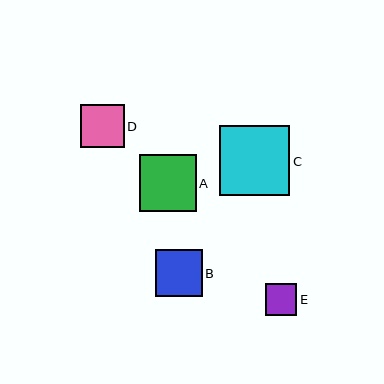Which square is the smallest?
Square E is the smallest with a size of approximately 31 pixels.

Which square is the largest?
Square C is the largest with a size of approximately 70 pixels.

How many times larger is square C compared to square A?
Square C is approximately 1.2 times the size of square A.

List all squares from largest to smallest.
From largest to smallest: C, A, B, D, E.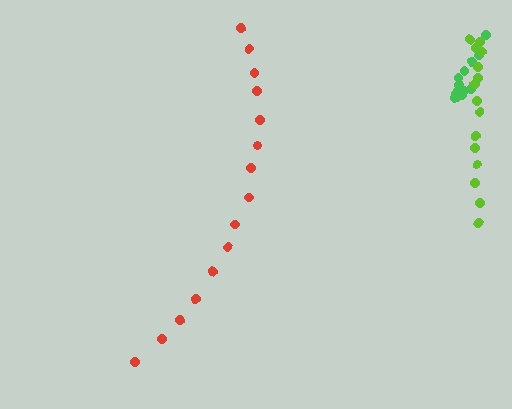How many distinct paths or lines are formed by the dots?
There are 3 distinct paths.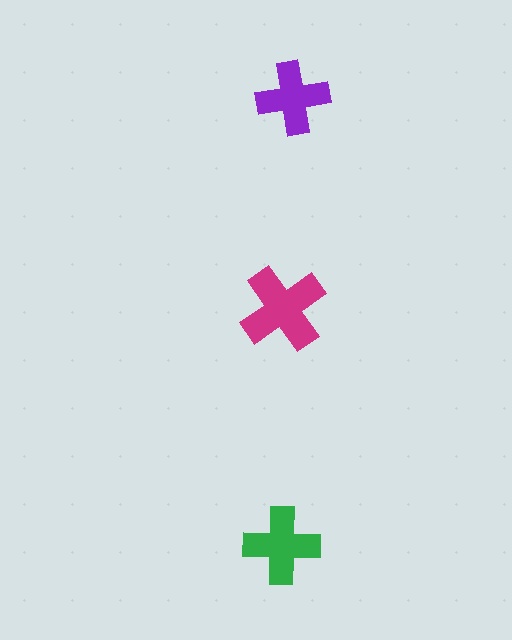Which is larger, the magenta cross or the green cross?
The magenta one.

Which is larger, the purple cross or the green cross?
The green one.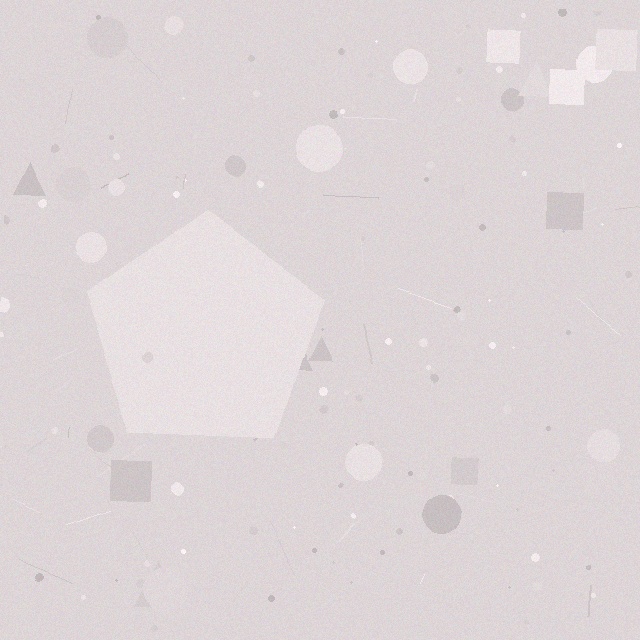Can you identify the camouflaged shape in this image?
The camouflaged shape is a pentagon.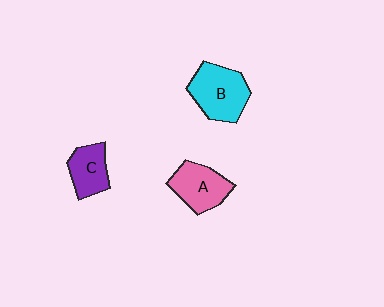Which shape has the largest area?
Shape B (cyan).